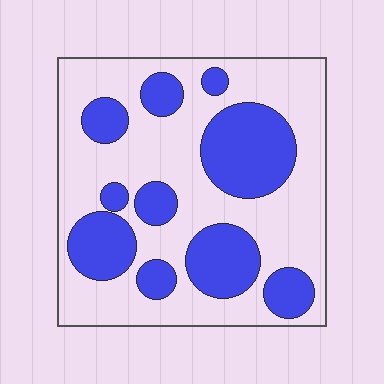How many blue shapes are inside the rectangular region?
10.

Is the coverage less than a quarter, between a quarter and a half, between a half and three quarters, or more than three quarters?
Between a quarter and a half.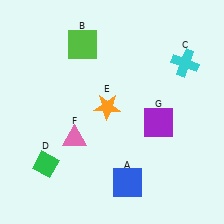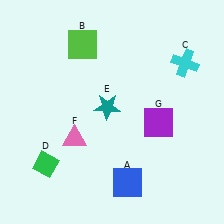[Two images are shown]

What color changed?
The star (E) changed from orange in Image 1 to teal in Image 2.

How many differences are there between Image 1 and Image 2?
There is 1 difference between the two images.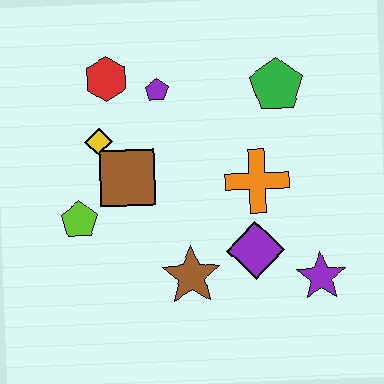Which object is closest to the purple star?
The purple diamond is closest to the purple star.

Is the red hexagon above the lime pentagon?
Yes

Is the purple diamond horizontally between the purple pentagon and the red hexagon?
No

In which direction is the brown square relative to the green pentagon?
The brown square is to the left of the green pentagon.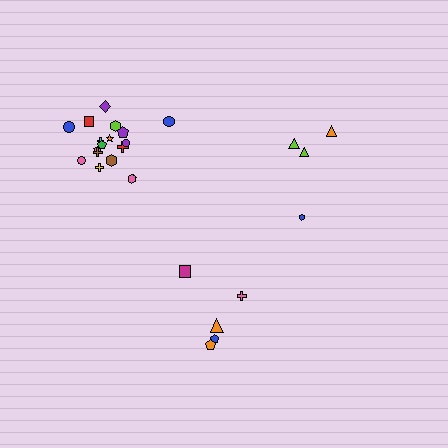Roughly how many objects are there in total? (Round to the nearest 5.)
Roughly 25 objects in total.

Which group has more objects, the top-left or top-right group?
The top-left group.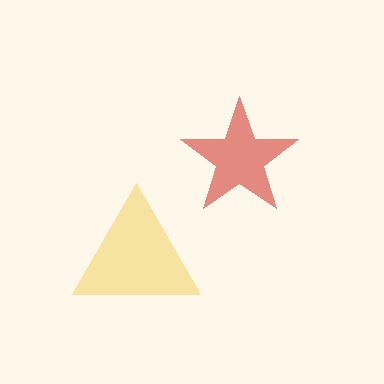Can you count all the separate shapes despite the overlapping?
Yes, there are 2 separate shapes.